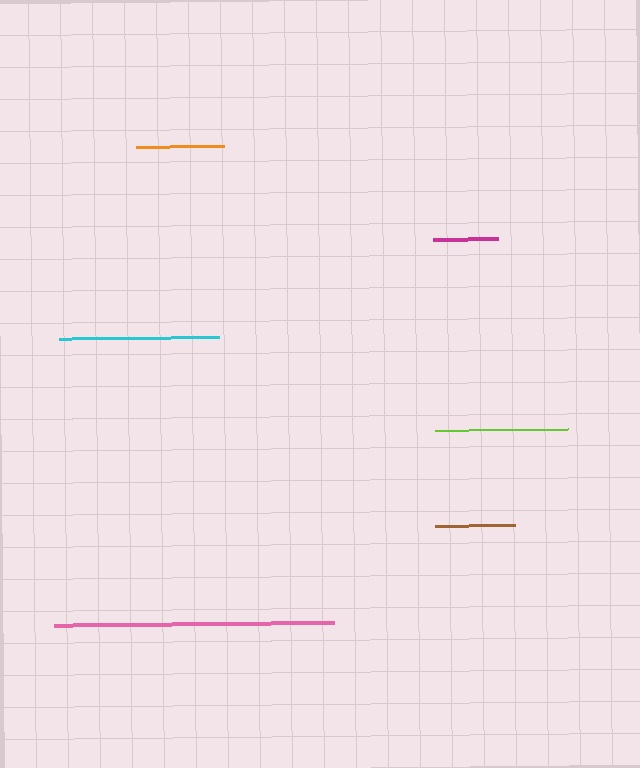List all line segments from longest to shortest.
From longest to shortest: pink, cyan, lime, orange, brown, magenta.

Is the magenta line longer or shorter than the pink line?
The pink line is longer than the magenta line.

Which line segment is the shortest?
The magenta line is the shortest at approximately 65 pixels.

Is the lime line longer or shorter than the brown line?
The lime line is longer than the brown line.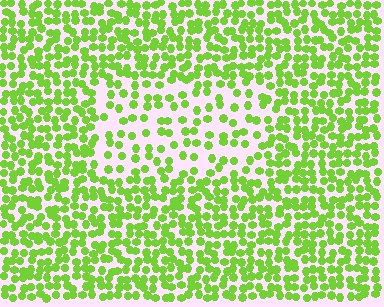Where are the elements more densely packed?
The elements are more densely packed outside the rectangle boundary.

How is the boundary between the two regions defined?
The boundary is defined by a change in element density (approximately 2.1x ratio). All elements are the same color, size, and shape.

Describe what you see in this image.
The image contains small lime elements arranged at two different densities. A rectangle-shaped region is visible where the elements are less densely packed than the surrounding area.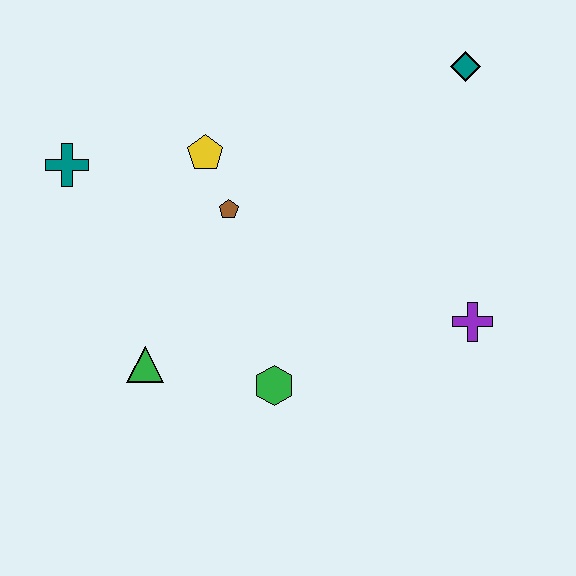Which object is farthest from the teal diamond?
The green triangle is farthest from the teal diamond.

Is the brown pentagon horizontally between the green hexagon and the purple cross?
No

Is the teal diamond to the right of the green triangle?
Yes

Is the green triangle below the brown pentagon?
Yes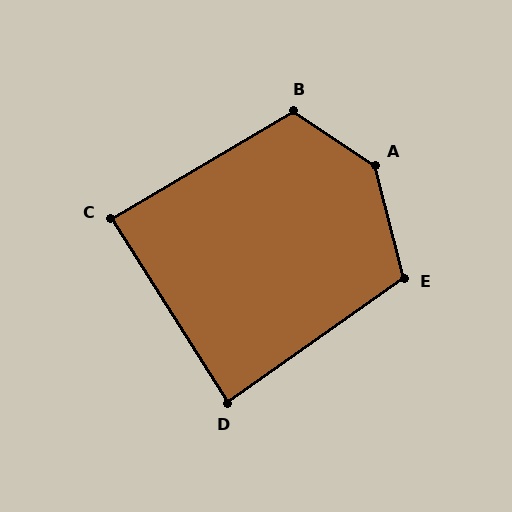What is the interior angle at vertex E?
Approximately 111 degrees (obtuse).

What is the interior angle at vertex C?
Approximately 88 degrees (approximately right).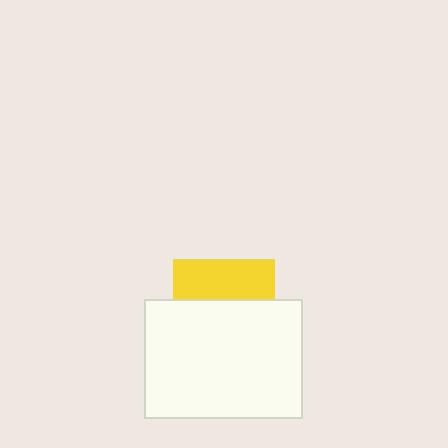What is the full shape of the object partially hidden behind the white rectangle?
The partially hidden object is a yellow square.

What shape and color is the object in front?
The object in front is a white rectangle.